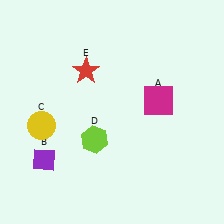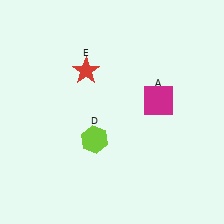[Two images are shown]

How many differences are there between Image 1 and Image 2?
There are 2 differences between the two images.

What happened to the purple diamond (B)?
The purple diamond (B) was removed in Image 2. It was in the bottom-left area of Image 1.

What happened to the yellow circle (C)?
The yellow circle (C) was removed in Image 2. It was in the bottom-left area of Image 1.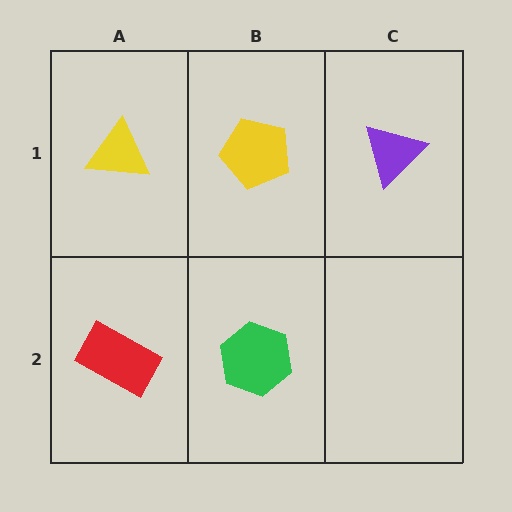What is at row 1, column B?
A yellow pentagon.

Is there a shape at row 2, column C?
No, that cell is empty.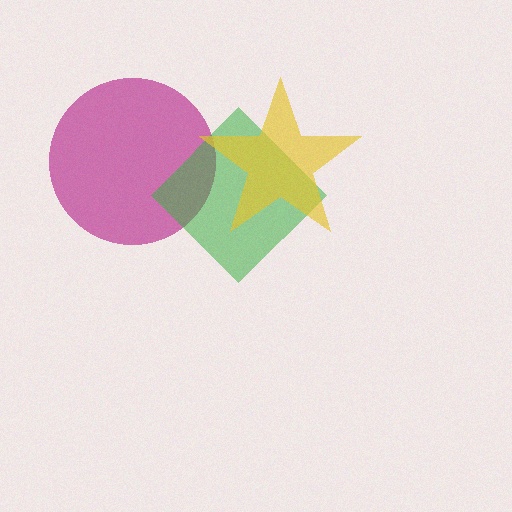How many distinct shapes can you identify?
There are 3 distinct shapes: a magenta circle, a green diamond, a yellow star.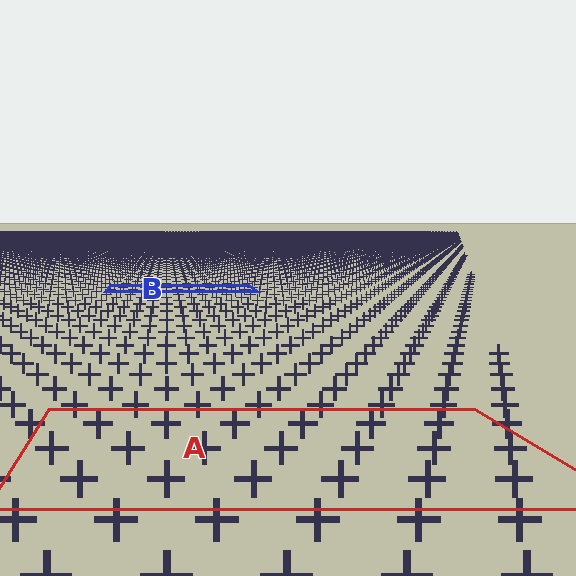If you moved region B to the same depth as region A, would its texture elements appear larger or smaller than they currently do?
They would appear larger. At a closer depth, the same texture elements are projected at a bigger on-screen size.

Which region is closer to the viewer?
Region A is closer. The texture elements there are larger and more spread out.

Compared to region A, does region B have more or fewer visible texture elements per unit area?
Region B has more texture elements per unit area — they are packed more densely because it is farther away.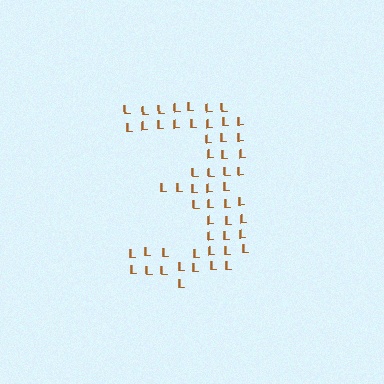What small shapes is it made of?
It is made of small letter L's.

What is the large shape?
The large shape is the digit 3.